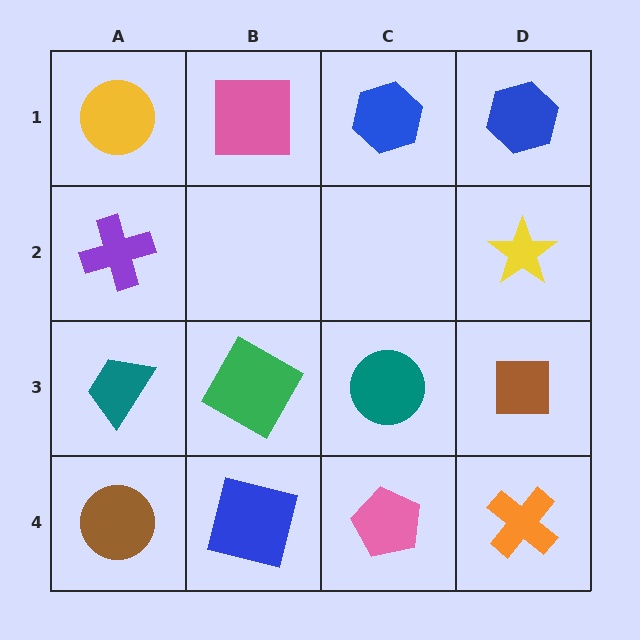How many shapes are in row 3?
4 shapes.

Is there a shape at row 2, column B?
No, that cell is empty.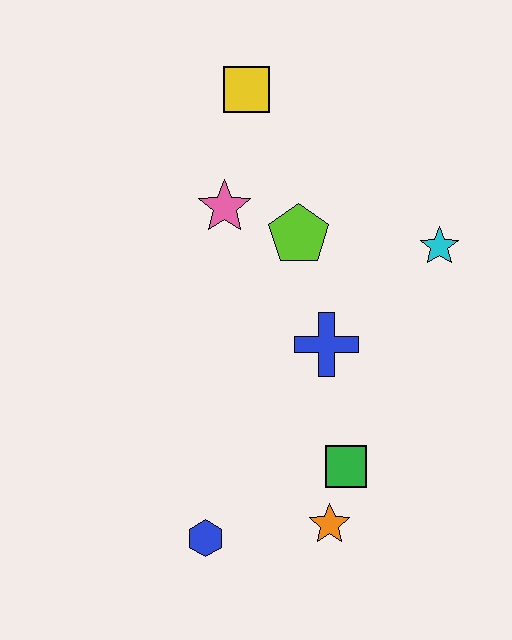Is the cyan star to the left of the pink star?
No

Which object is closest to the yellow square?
The pink star is closest to the yellow square.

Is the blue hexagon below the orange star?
Yes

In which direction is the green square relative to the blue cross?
The green square is below the blue cross.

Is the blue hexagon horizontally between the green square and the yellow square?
No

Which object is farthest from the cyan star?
The blue hexagon is farthest from the cyan star.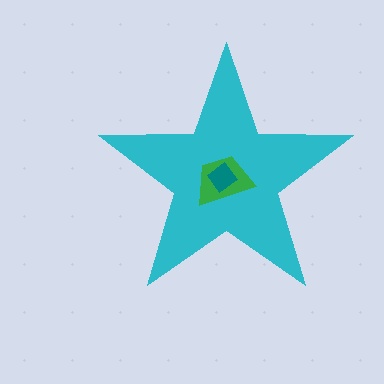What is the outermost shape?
The cyan star.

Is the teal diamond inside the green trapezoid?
Yes.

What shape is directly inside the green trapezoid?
The teal diamond.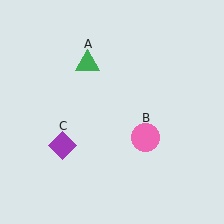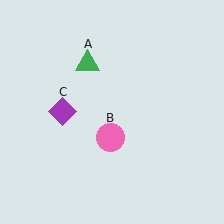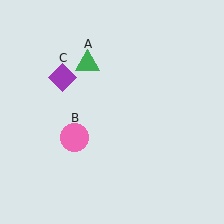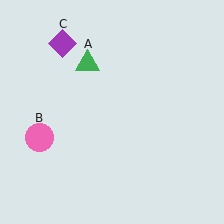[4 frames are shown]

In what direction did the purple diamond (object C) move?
The purple diamond (object C) moved up.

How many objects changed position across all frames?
2 objects changed position: pink circle (object B), purple diamond (object C).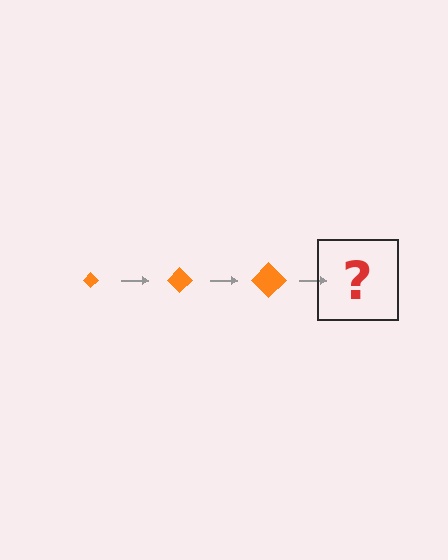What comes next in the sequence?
The next element should be an orange diamond, larger than the previous one.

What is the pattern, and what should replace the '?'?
The pattern is that the diamond gets progressively larger each step. The '?' should be an orange diamond, larger than the previous one.